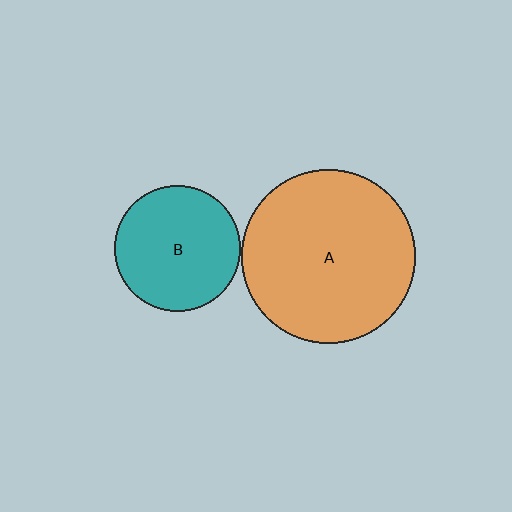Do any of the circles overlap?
No, none of the circles overlap.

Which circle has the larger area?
Circle A (orange).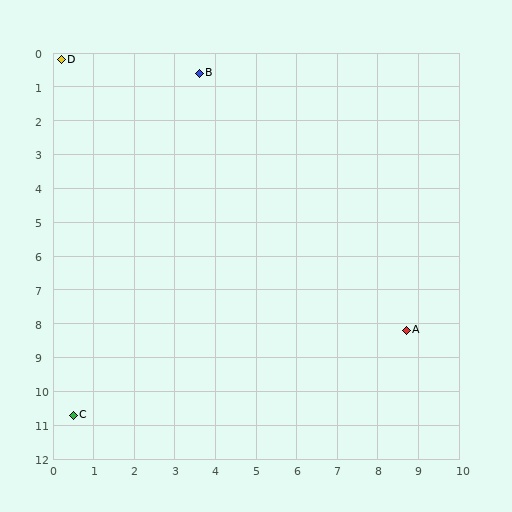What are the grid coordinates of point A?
Point A is at approximately (8.7, 8.2).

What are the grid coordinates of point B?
Point B is at approximately (3.6, 0.6).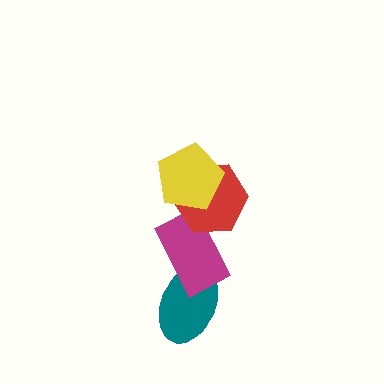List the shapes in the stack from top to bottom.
From top to bottom: the yellow pentagon, the red hexagon, the magenta rectangle, the teal ellipse.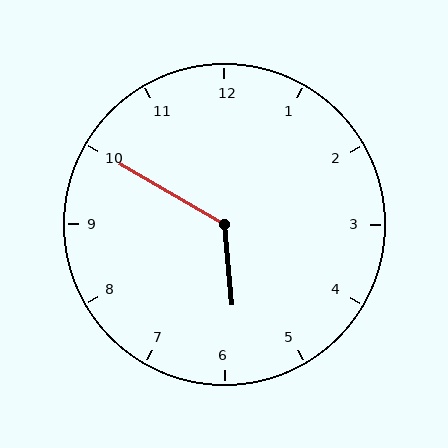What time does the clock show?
5:50.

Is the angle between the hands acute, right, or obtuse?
It is obtuse.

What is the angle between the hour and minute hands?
Approximately 125 degrees.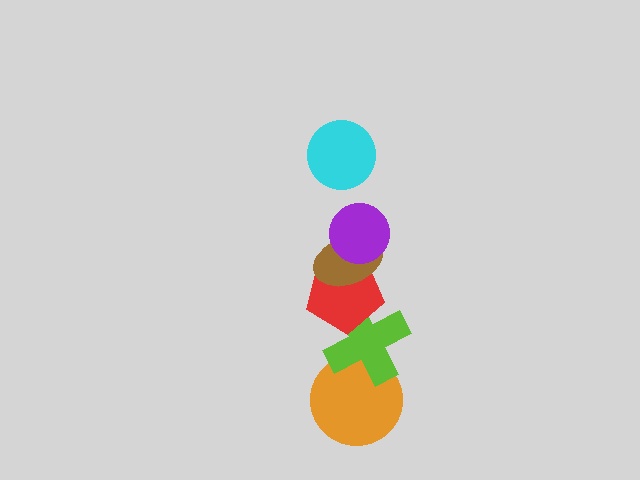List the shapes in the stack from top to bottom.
From top to bottom: the cyan circle, the purple circle, the brown ellipse, the red pentagon, the lime cross, the orange circle.